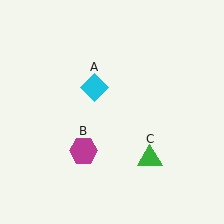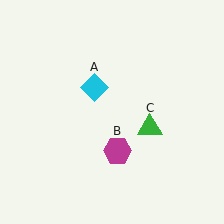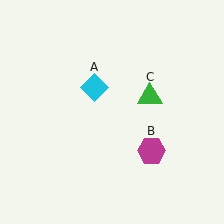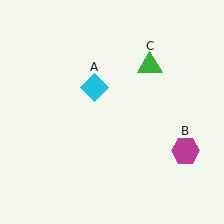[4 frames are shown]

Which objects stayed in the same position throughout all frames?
Cyan diamond (object A) remained stationary.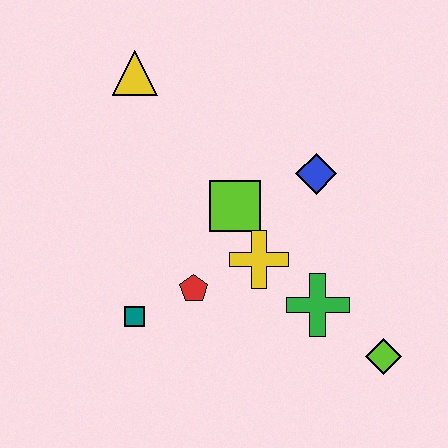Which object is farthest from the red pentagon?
The yellow triangle is farthest from the red pentagon.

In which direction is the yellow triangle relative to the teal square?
The yellow triangle is above the teal square.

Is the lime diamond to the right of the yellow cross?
Yes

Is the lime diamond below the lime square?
Yes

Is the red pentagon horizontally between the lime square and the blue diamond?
No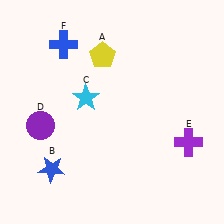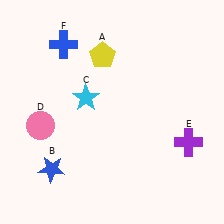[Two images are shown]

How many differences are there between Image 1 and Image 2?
There is 1 difference between the two images.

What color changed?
The circle (D) changed from purple in Image 1 to pink in Image 2.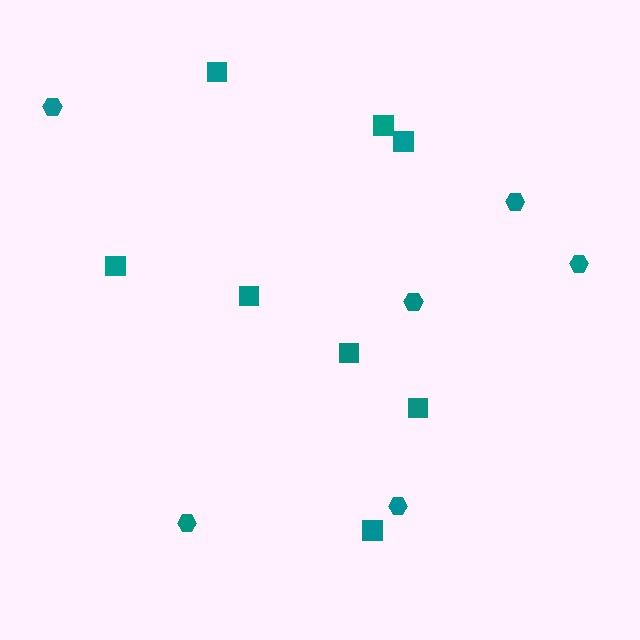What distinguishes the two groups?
There are 2 groups: one group of hexagons (6) and one group of squares (8).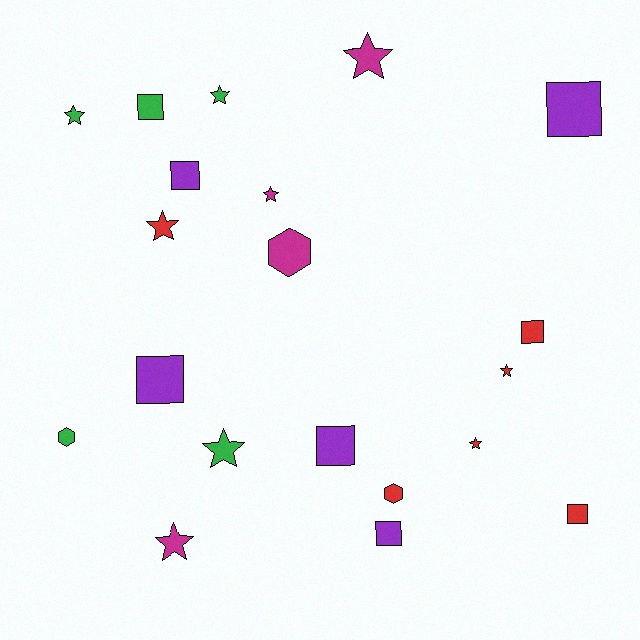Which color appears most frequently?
Red, with 6 objects.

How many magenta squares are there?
There are no magenta squares.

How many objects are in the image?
There are 20 objects.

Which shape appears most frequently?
Star, with 9 objects.